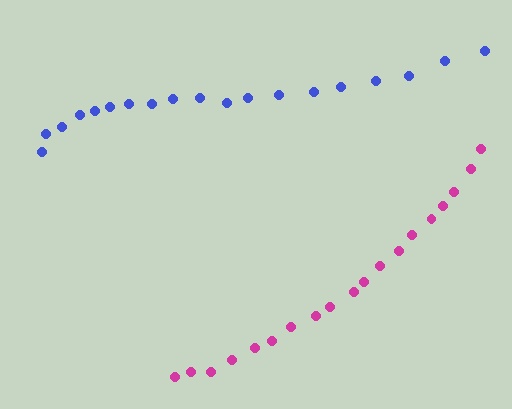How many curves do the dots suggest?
There are 2 distinct paths.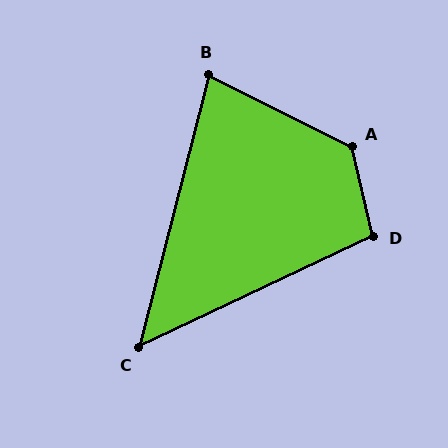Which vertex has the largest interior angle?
A, at approximately 130 degrees.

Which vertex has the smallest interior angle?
C, at approximately 50 degrees.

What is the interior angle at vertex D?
Approximately 102 degrees (obtuse).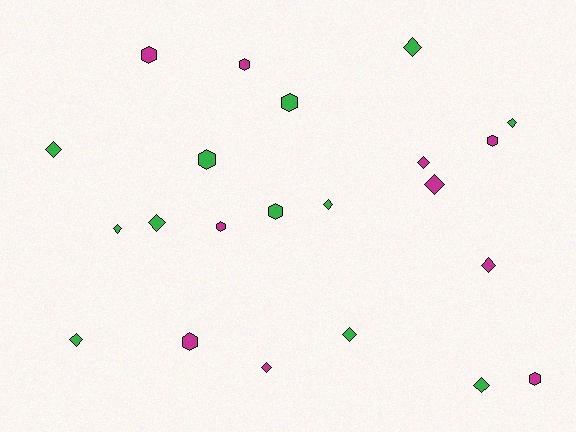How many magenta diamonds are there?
There are 4 magenta diamonds.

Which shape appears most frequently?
Diamond, with 13 objects.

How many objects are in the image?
There are 22 objects.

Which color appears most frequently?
Green, with 12 objects.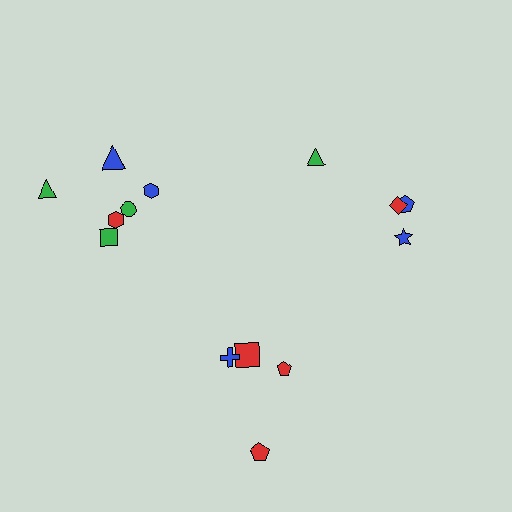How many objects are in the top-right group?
There are 4 objects.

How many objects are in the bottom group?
There are 4 objects.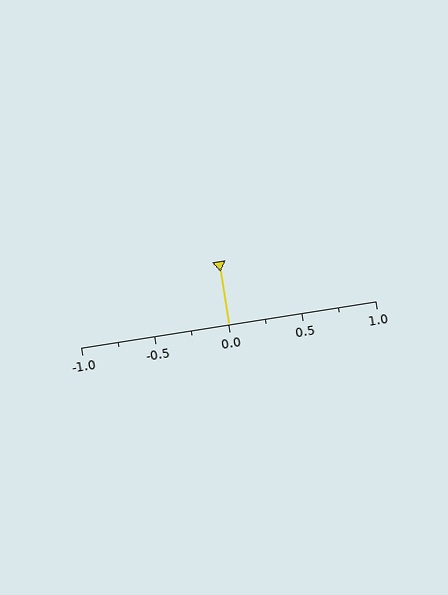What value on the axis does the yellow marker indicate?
The marker indicates approximately 0.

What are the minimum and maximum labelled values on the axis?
The axis runs from -1.0 to 1.0.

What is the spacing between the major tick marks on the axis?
The major ticks are spaced 0.5 apart.